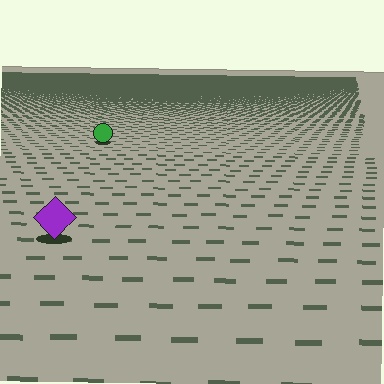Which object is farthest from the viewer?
The green circle is farthest from the viewer. It appears smaller and the ground texture around it is denser.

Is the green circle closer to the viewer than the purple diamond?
No. The purple diamond is closer — you can tell from the texture gradient: the ground texture is coarser near it.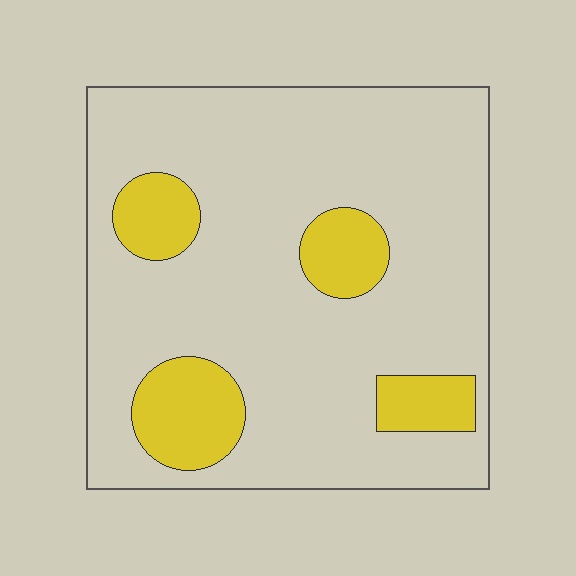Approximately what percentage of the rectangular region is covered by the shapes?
Approximately 20%.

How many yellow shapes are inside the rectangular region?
4.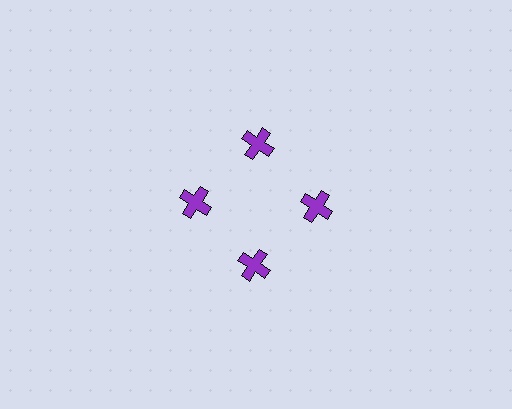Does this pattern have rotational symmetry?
Yes, this pattern has 4-fold rotational symmetry. It looks the same after rotating 90 degrees around the center.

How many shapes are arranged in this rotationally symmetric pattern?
There are 4 shapes, arranged in 4 groups of 1.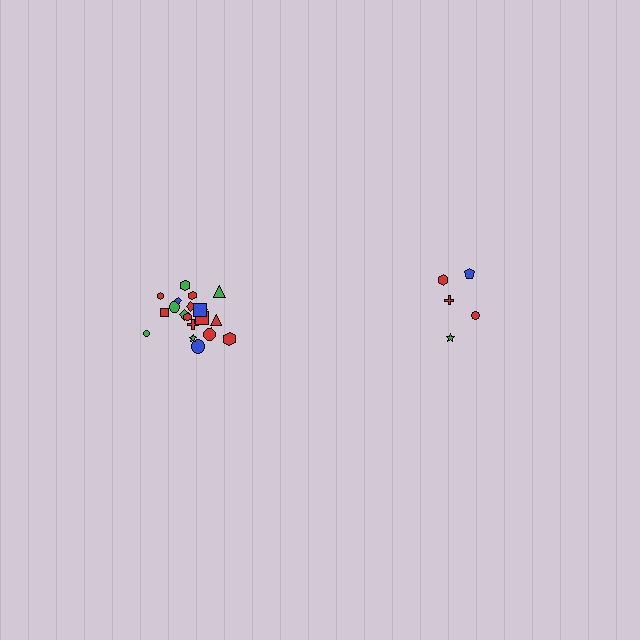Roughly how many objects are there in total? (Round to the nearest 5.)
Roughly 25 objects in total.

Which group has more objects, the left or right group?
The left group.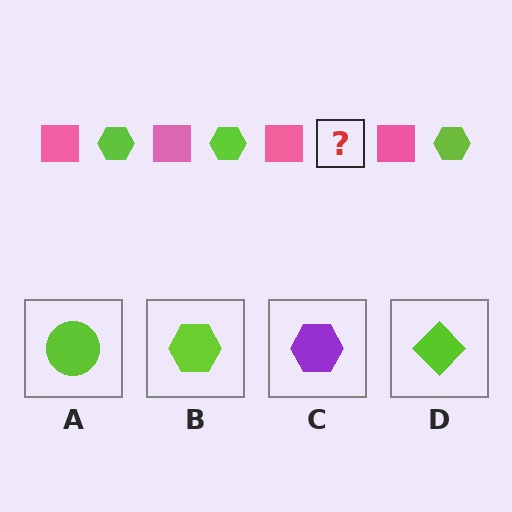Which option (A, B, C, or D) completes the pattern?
B.